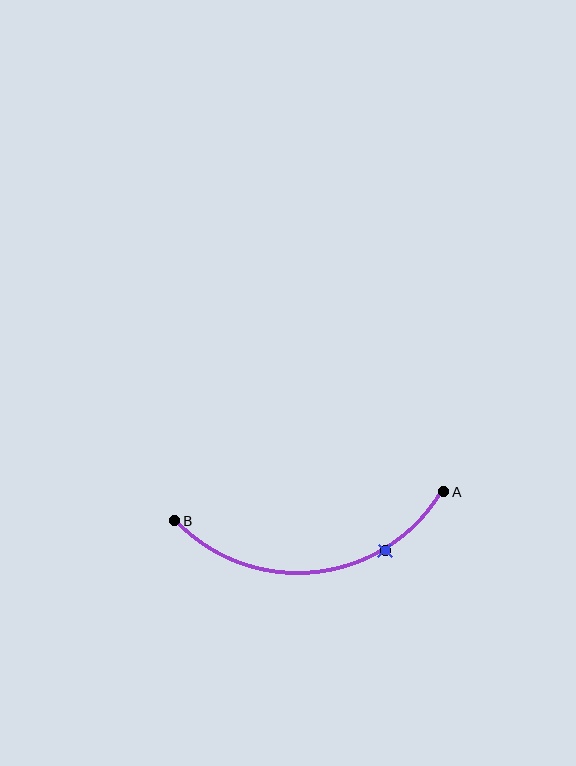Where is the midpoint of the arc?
The arc midpoint is the point on the curve farthest from the straight line joining A and B. It sits below that line.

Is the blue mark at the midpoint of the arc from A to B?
No. The blue mark lies on the arc but is closer to endpoint A. The arc midpoint would be at the point on the curve equidistant along the arc from both A and B.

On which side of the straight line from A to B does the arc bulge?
The arc bulges below the straight line connecting A and B.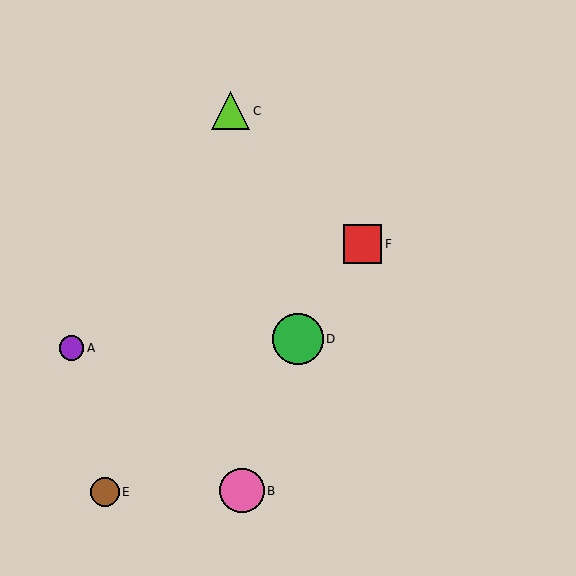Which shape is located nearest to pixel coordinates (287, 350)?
The green circle (labeled D) at (298, 339) is nearest to that location.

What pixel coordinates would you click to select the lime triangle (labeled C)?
Click at (231, 111) to select the lime triangle C.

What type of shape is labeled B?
Shape B is a pink circle.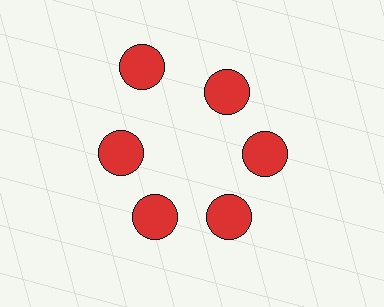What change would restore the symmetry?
The symmetry would be restored by moving it inward, back onto the ring so that all 6 circles sit at equal angles and equal distance from the center.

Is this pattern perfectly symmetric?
No. The 6 red circles are arranged in a ring, but one element near the 11 o'clock position is pushed outward from the center, breaking the 6-fold rotational symmetry.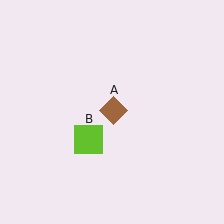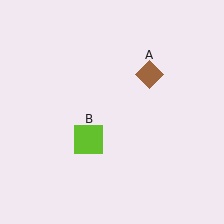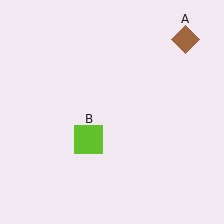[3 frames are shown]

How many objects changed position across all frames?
1 object changed position: brown diamond (object A).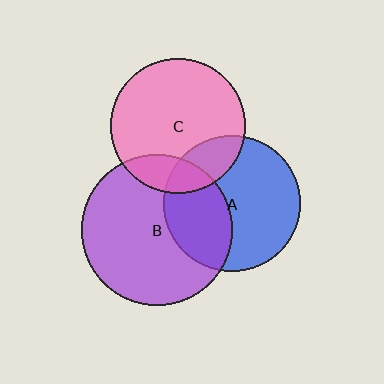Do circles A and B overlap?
Yes.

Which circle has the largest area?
Circle B (purple).